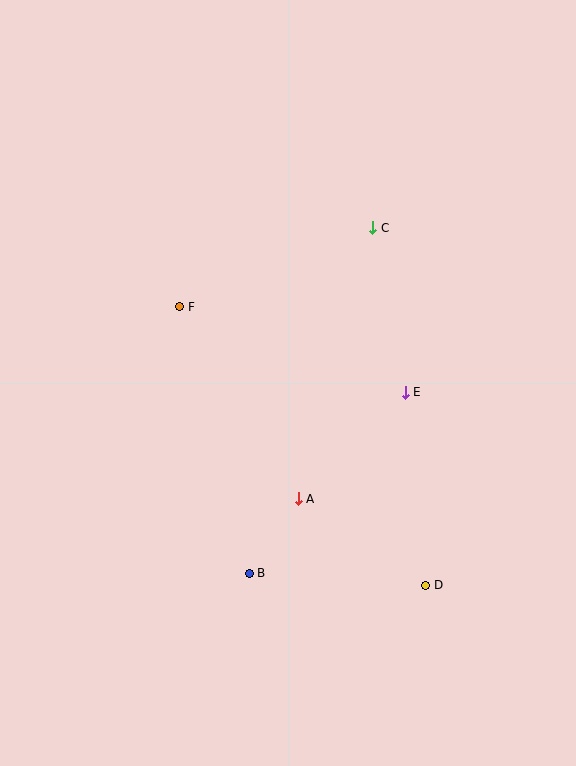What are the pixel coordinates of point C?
Point C is at (373, 228).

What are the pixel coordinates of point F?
Point F is at (180, 307).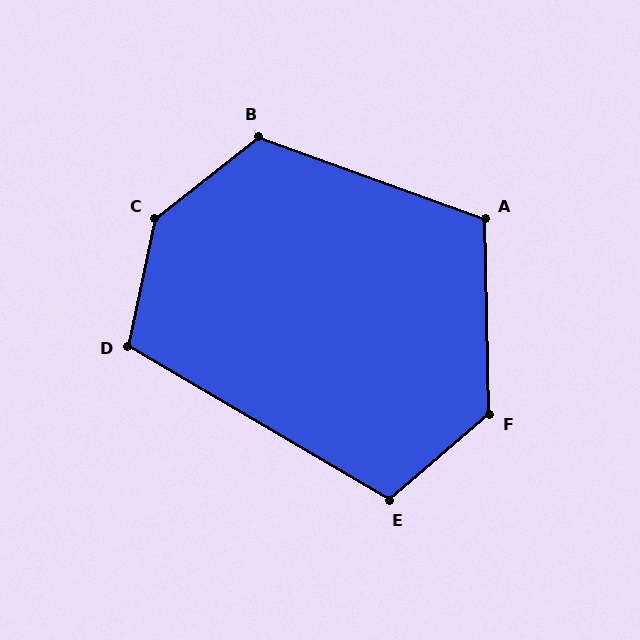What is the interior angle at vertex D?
Approximately 109 degrees (obtuse).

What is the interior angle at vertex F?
Approximately 130 degrees (obtuse).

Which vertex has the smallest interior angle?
E, at approximately 108 degrees.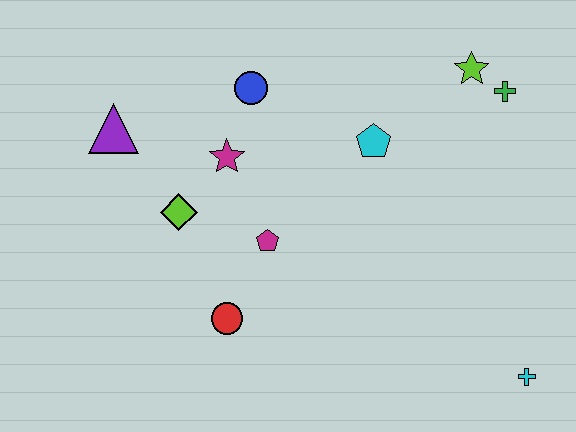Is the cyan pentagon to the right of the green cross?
No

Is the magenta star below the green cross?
Yes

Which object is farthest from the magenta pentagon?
The cyan cross is farthest from the magenta pentagon.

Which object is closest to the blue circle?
The magenta star is closest to the blue circle.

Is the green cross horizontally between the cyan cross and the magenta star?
Yes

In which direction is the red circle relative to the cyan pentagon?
The red circle is below the cyan pentagon.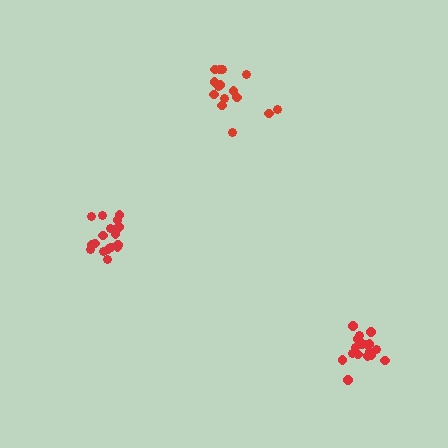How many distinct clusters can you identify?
There are 3 distinct clusters.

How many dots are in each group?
Group 1: 18 dots, Group 2: 17 dots, Group 3: 15 dots (50 total).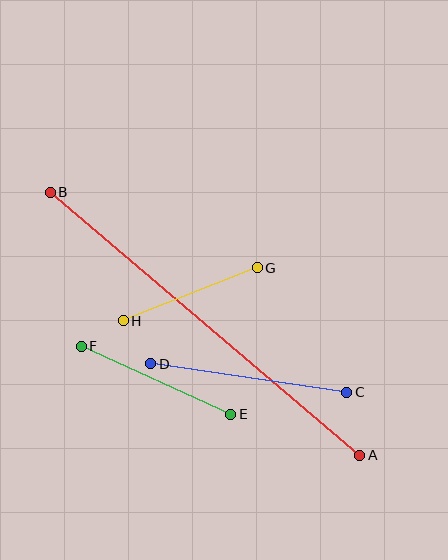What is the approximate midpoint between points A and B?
The midpoint is at approximately (205, 324) pixels.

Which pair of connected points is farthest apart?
Points A and B are farthest apart.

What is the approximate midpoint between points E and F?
The midpoint is at approximately (156, 380) pixels.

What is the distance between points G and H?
The distance is approximately 144 pixels.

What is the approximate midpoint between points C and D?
The midpoint is at approximately (249, 378) pixels.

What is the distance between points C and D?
The distance is approximately 198 pixels.